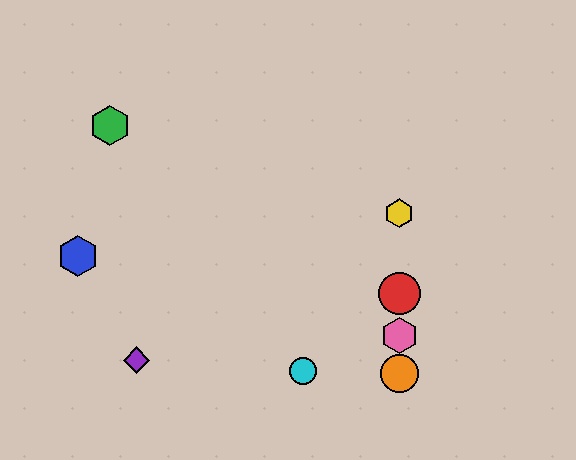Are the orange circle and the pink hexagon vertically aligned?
Yes, both are at x≈399.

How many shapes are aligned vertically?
4 shapes (the red circle, the yellow hexagon, the orange circle, the pink hexagon) are aligned vertically.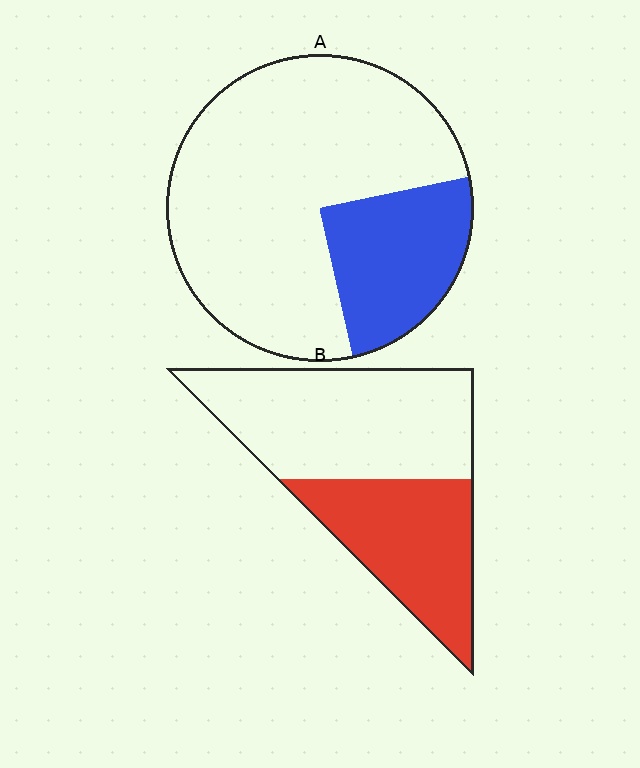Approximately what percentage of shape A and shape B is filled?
A is approximately 25% and B is approximately 40%.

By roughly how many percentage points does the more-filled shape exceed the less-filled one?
By roughly 15 percentage points (B over A).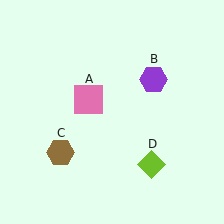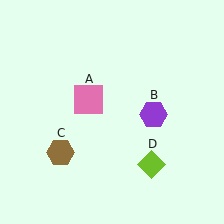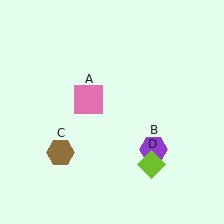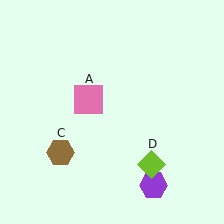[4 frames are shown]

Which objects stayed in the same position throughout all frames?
Pink square (object A) and brown hexagon (object C) and lime diamond (object D) remained stationary.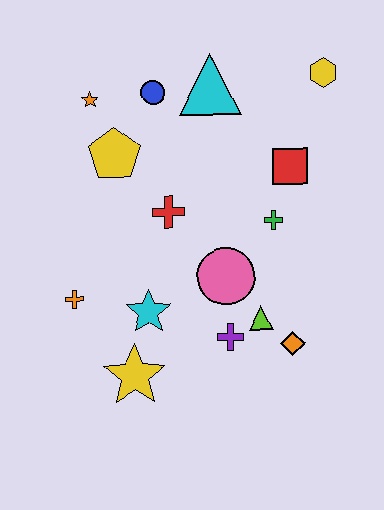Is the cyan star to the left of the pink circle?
Yes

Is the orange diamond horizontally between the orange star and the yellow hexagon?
Yes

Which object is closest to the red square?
The green cross is closest to the red square.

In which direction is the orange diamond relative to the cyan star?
The orange diamond is to the right of the cyan star.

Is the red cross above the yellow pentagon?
No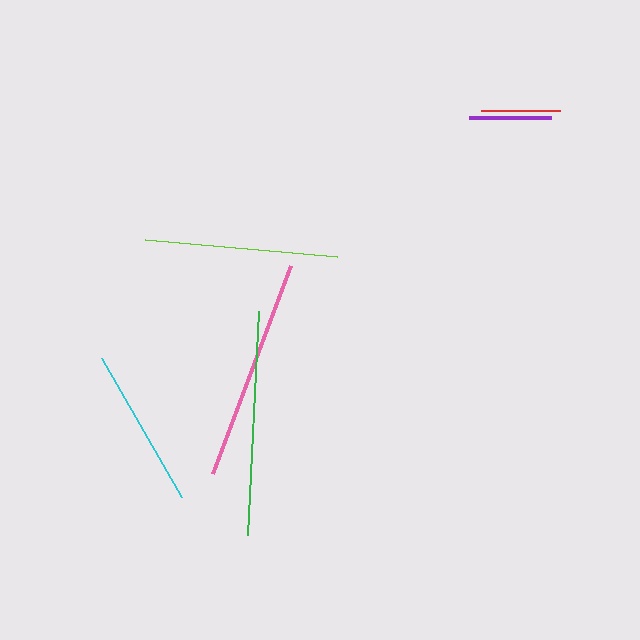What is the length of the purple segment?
The purple segment is approximately 81 pixels long.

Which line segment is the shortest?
The red line is the shortest at approximately 78 pixels.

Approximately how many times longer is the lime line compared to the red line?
The lime line is approximately 2.5 times the length of the red line.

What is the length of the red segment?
The red segment is approximately 78 pixels long.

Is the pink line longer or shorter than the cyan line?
The pink line is longer than the cyan line.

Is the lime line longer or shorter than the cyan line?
The lime line is longer than the cyan line.